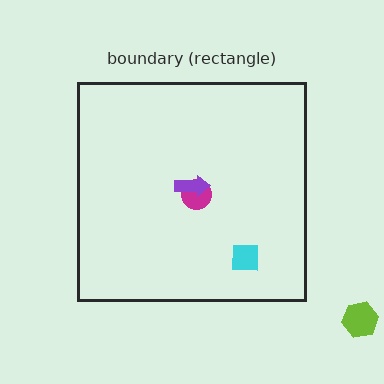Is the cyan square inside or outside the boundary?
Inside.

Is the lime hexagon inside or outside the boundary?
Outside.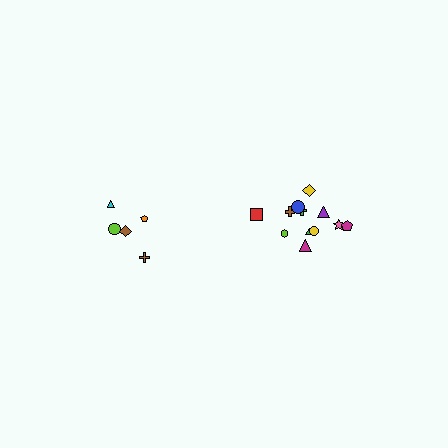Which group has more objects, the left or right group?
The right group.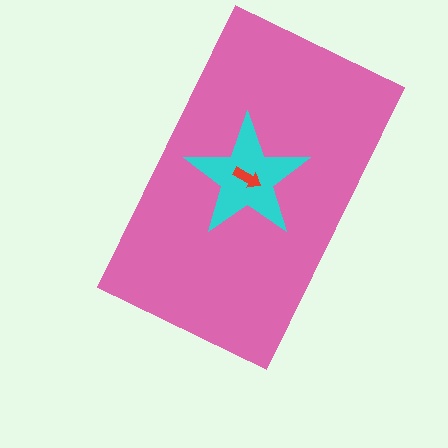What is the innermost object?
The red arrow.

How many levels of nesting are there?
3.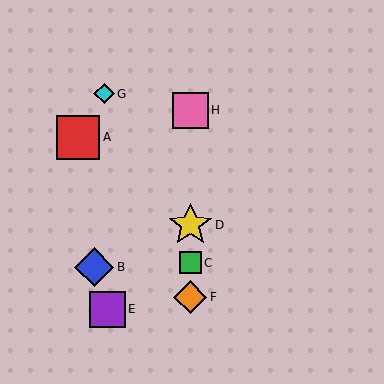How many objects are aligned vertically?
4 objects (C, D, F, H) are aligned vertically.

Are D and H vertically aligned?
Yes, both are at x≈190.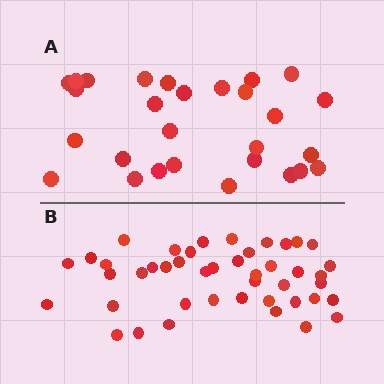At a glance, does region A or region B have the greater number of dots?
Region B (the bottom region) has more dots.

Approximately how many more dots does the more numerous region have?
Region B has approximately 15 more dots than region A.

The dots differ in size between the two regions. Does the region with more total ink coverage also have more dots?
No. Region A has more total ink coverage because its dots are larger, but region B actually contains more individual dots. Total area can be misleading — the number of items is what matters here.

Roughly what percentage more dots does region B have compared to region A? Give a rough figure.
About 55% more.